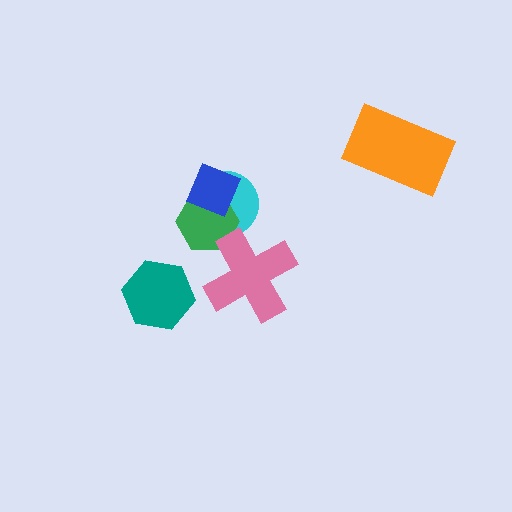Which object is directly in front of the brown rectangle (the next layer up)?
The cyan circle is directly in front of the brown rectangle.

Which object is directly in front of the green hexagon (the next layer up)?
The pink cross is directly in front of the green hexagon.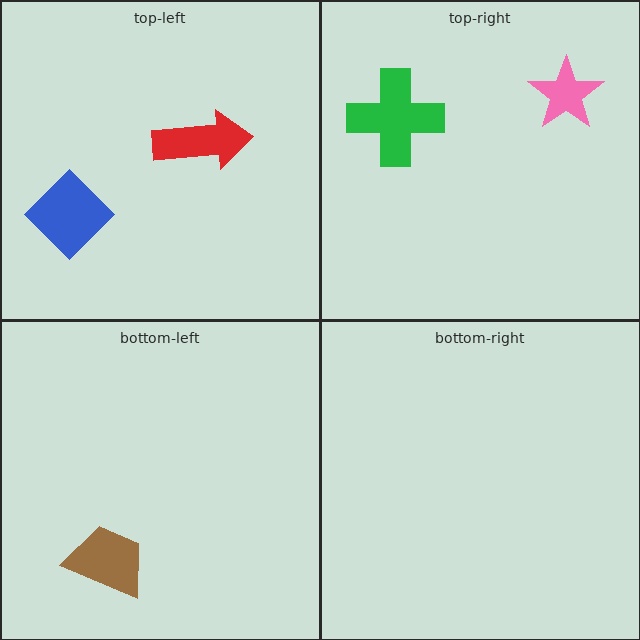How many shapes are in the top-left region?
2.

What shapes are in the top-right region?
The green cross, the pink star.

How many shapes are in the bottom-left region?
1.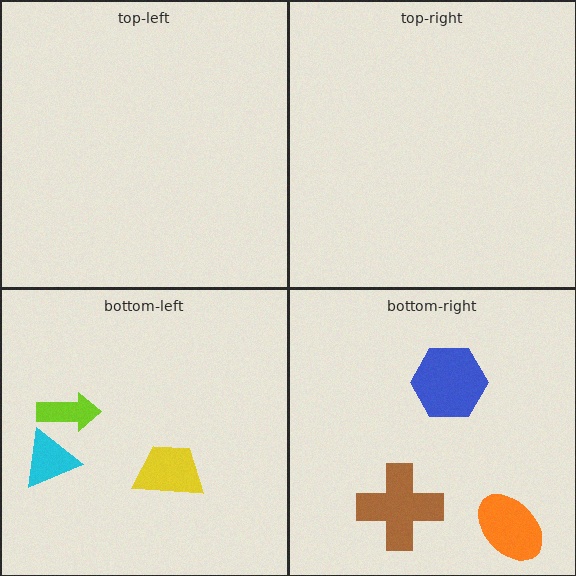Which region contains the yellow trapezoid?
The bottom-left region.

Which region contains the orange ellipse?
The bottom-right region.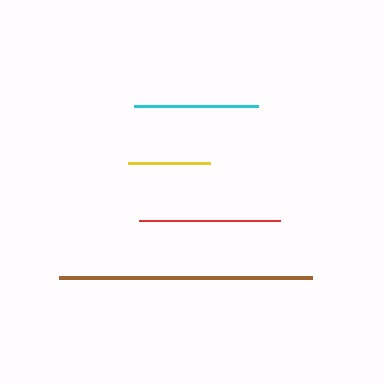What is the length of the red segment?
The red segment is approximately 141 pixels long.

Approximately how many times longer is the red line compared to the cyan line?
The red line is approximately 1.1 times the length of the cyan line.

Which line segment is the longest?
The brown line is the longest at approximately 253 pixels.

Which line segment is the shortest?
The yellow line is the shortest at approximately 82 pixels.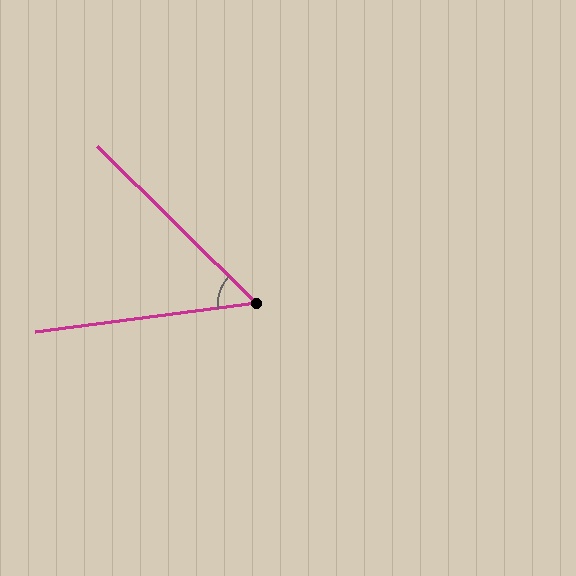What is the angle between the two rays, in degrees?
Approximately 52 degrees.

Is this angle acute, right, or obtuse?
It is acute.